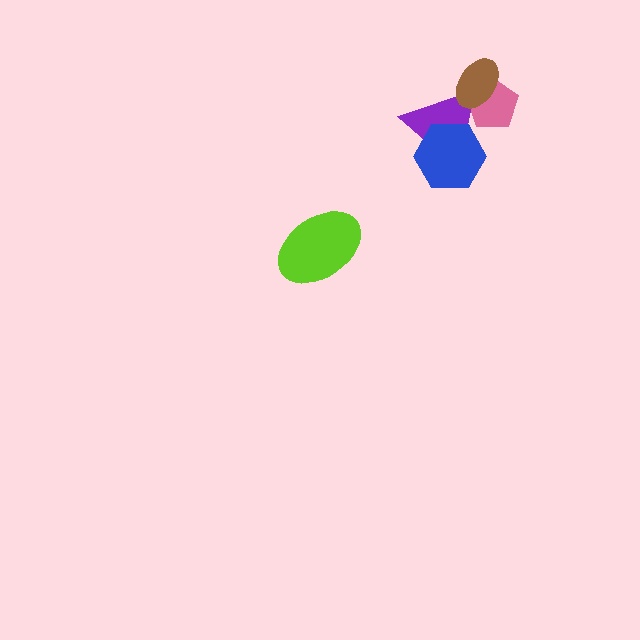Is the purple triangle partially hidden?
Yes, it is partially covered by another shape.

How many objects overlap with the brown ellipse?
2 objects overlap with the brown ellipse.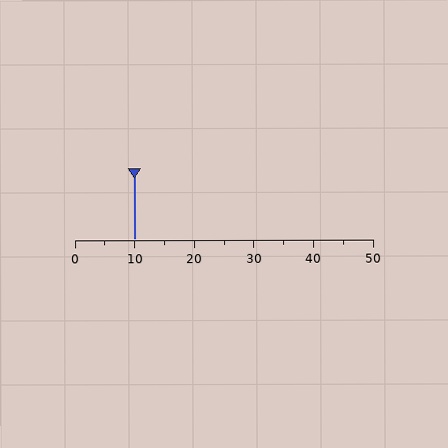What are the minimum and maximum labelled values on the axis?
The axis runs from 0 to 50.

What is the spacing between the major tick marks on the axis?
The major ticks are spaced 10 apart.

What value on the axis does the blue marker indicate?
The marker indicates approximately 10.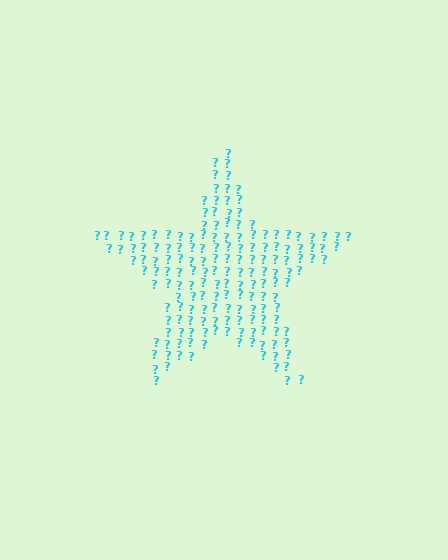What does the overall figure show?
The overall figure shows a star.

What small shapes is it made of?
It is made of small question marks.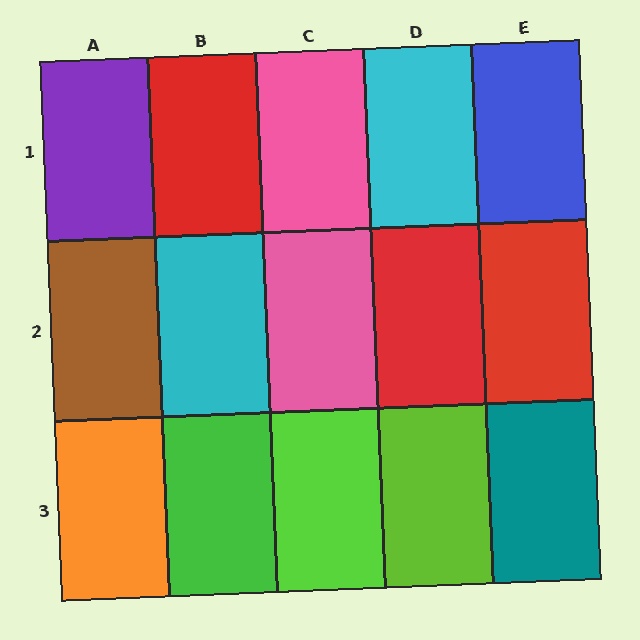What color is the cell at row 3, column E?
Teal.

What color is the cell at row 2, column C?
Pink.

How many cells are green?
1 cell is green.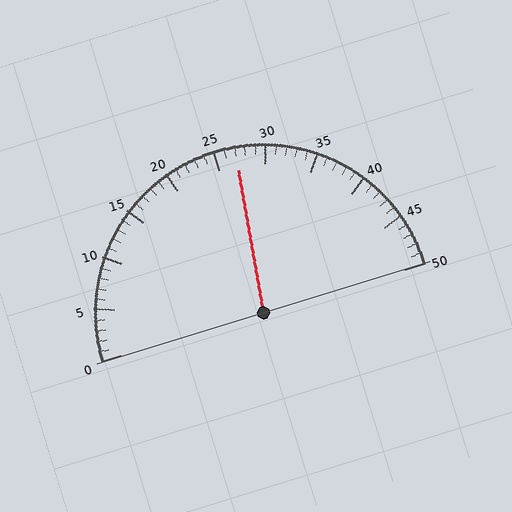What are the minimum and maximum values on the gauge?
The gauge ranges from 0 to 50.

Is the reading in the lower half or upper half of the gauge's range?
The reading is in the upper half of the range (0 to 50).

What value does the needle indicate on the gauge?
The needle indicates approximately 27.